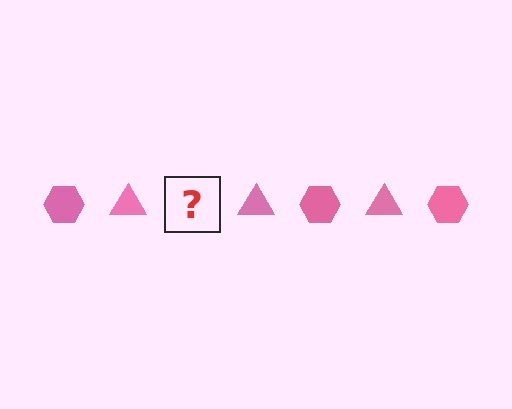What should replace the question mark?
The question mark should be replaced with a pink hexagon.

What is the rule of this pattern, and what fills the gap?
The rule is that the pattern cycles through hexagon, triangle shapes in pink. The gap should be filled with a pink hexagon.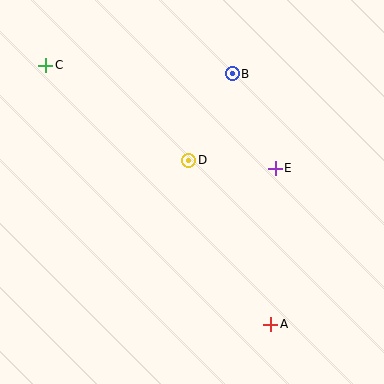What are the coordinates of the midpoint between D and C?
The midpoint between D and C is at (117, 113).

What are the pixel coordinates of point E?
Point E is at (275, 168).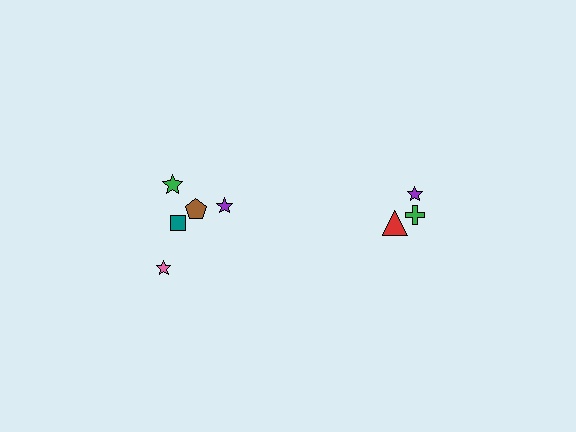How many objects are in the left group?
There are 5 objects.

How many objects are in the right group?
There are 3 objects.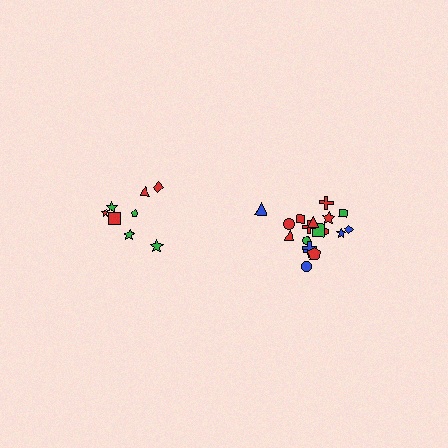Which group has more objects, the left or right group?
The right group.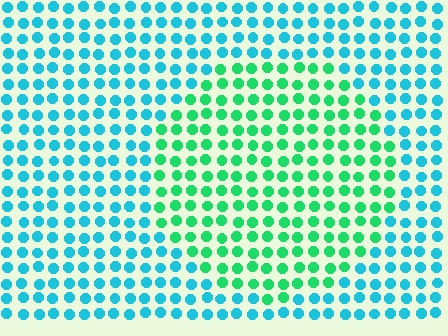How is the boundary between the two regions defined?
The boundary is defined purely by a slight shift in hue (about 44 degrees). Spacing, size, and orientation are identical on both sides.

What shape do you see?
I see a circle.